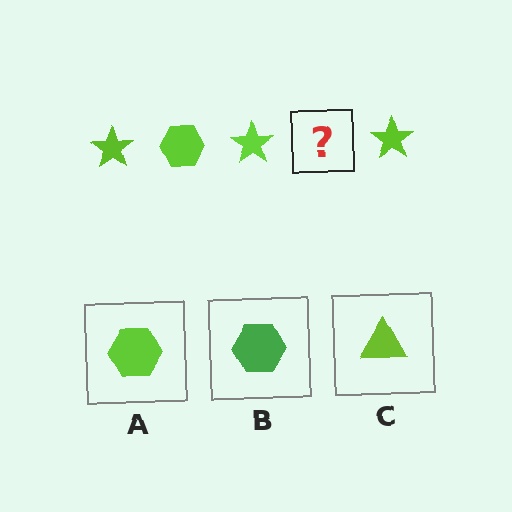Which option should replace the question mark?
Option A.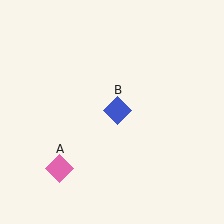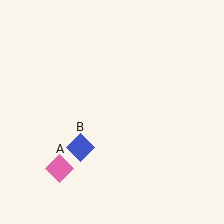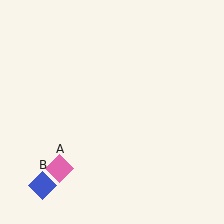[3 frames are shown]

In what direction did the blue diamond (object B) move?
The blue diamond (object B) moved down and to the left.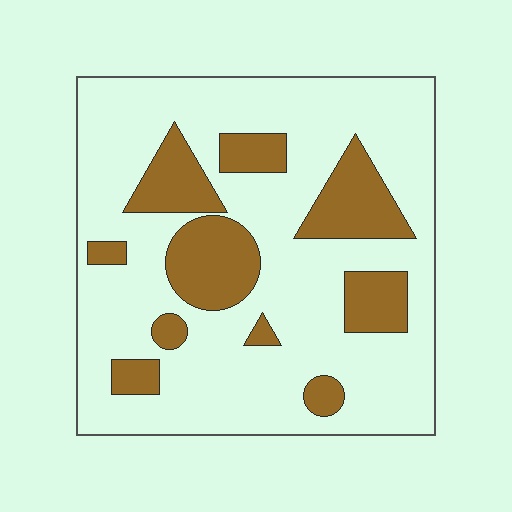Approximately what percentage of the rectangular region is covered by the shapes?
Approximately 25%.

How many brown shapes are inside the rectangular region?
10.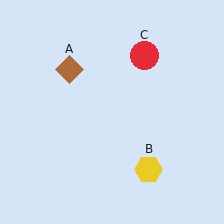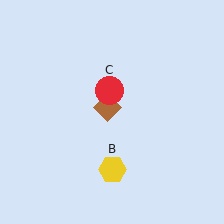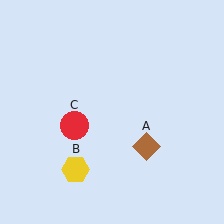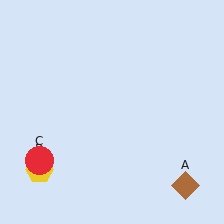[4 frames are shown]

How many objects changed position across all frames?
3 objects changed position: brown diamond (object A), yellow hexagon (object B), red circle (object C).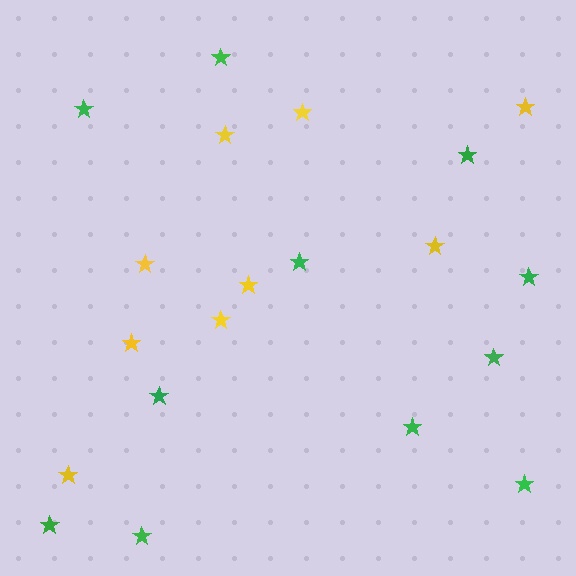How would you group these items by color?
There are 2 groups: one group of yellow stars (9) and one group of green stars (11).